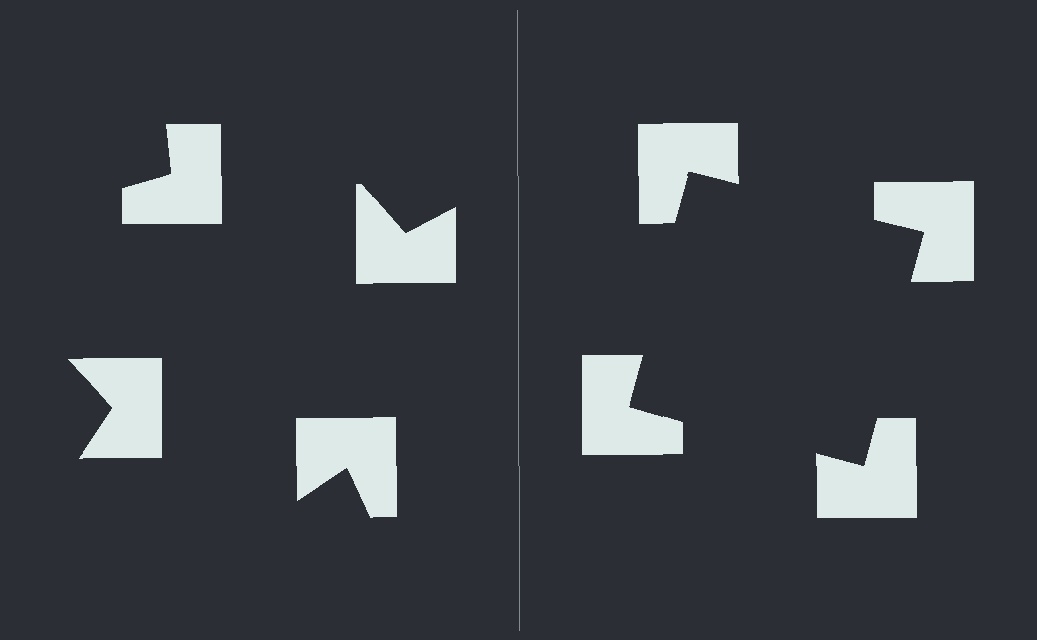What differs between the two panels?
The notched squares are positioned identically on both sides; only the wedge orientations differ. On the right they align to a square; on the left they are misaligned.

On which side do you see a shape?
An illusory square appears on the right side. On the left side the wedge cuts are rotated, so no coherent shape forms.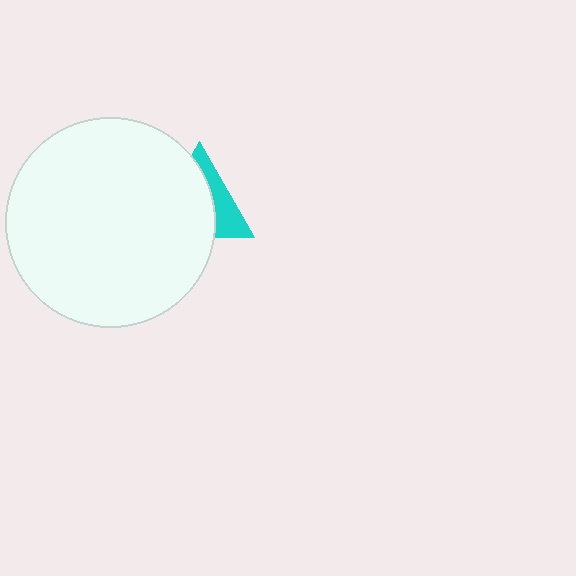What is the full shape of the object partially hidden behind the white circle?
The partially hidden object is a cyan triangle.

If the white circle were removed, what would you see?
You would see the complete cyan triangle.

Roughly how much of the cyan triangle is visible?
A small part of it is visible (roughly 36%).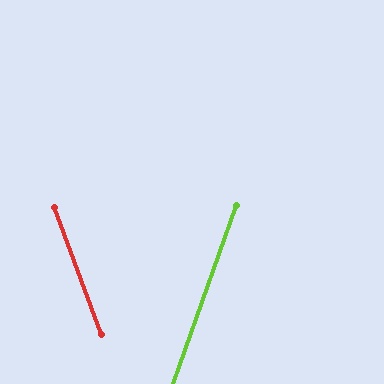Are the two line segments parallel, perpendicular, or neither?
Neither parallel nor perpendicular — they differ by about 40°.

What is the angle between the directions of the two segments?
Approximately 40 degrees.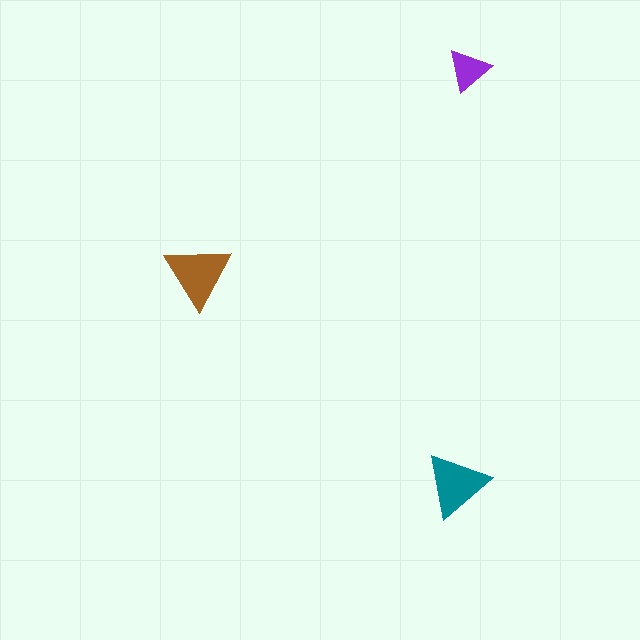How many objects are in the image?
There are 3 objects in the image.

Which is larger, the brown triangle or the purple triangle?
The brown one.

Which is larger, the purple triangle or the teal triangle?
The teal one.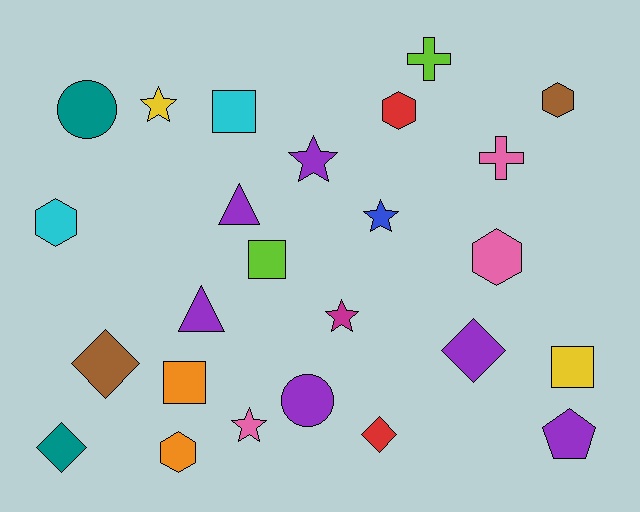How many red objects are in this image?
There are 2 red objects.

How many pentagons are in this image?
There is 1 pentagon.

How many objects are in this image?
There are 25 objects.